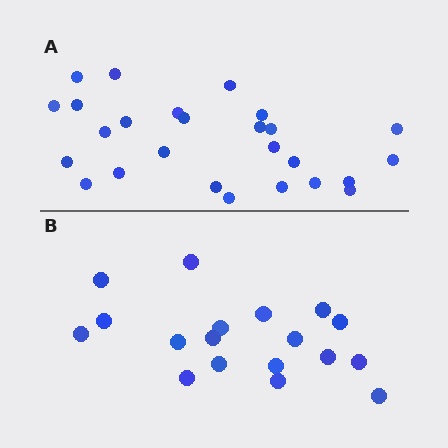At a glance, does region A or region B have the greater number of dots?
Region A (the top region) has more dots.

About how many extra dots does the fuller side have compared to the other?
Region A has roughly 8 or so more dots than region B.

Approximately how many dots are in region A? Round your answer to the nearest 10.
About 30 dots. (The exact count is 26, which rounds to 30.)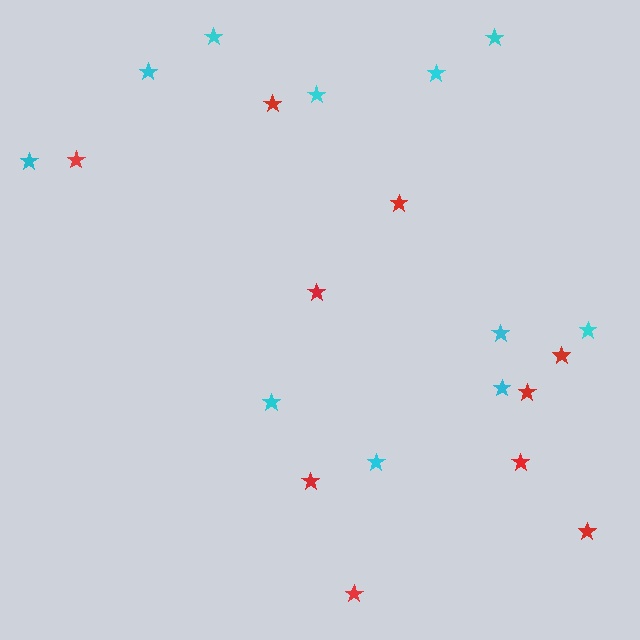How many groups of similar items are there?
There are 2 groups: one group of cyan stars (11) and one group of red stars (10).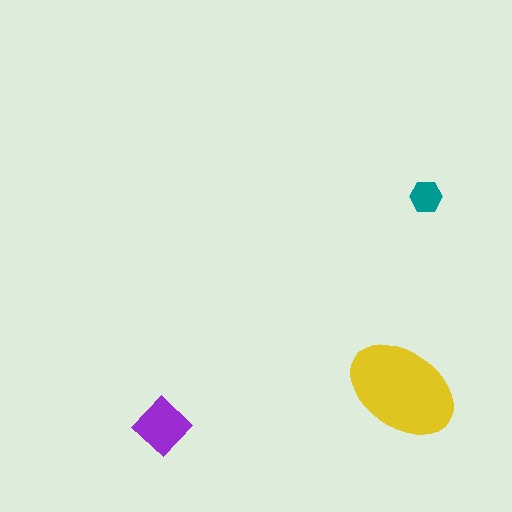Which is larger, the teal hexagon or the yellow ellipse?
The yellow ellipse.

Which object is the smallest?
The teal hexagon.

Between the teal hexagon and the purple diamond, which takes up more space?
The purple diamond.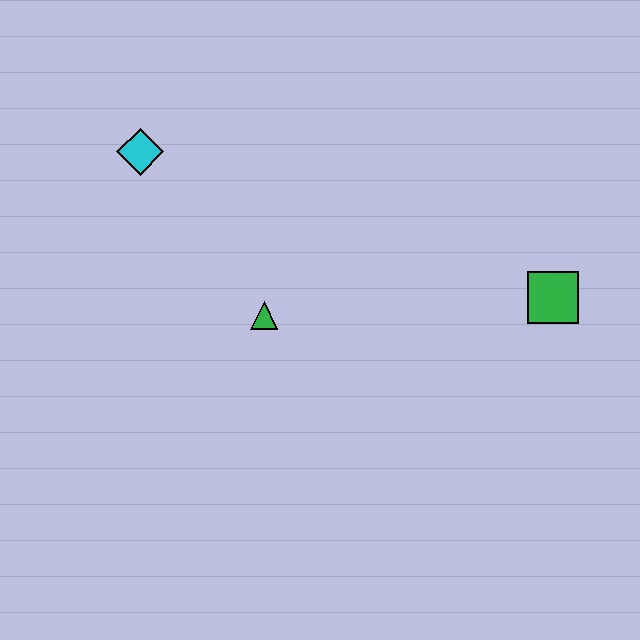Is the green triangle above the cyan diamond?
No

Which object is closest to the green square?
The green triangle is closest to the green square.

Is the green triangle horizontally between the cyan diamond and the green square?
Yes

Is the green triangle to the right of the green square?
No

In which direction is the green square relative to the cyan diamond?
The green square is to the right of the cyan diamond.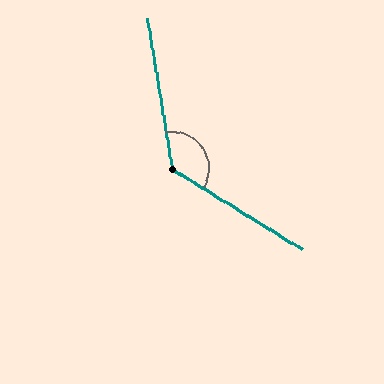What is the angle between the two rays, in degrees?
Approximately 131 degrees.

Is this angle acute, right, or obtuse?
It is obtuse.